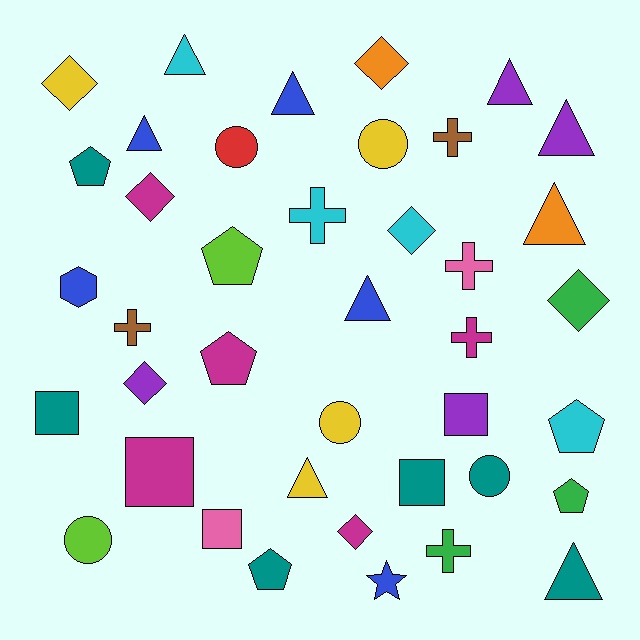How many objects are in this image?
There are 40 objects.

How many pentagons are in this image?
There are 6 pentagons.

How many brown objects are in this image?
There are 2 brown objects.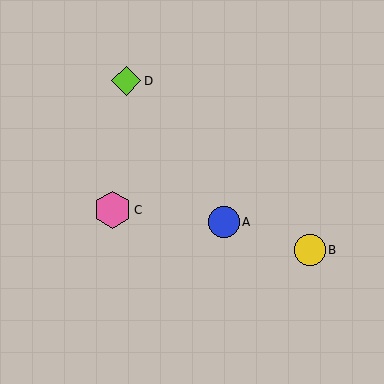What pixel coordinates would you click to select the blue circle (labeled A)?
Click at (224, 222) to select the blue circle A.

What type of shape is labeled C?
Shape C is a pink hexagon.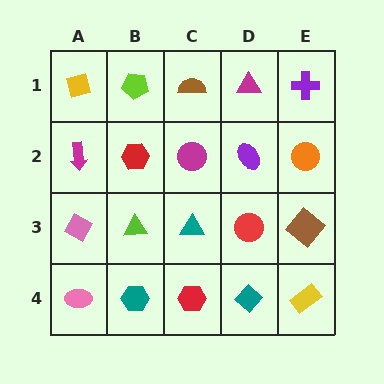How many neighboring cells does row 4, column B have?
3.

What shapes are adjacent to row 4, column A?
A pink diamond (row 3, column A), a teal hexagon (row 4, column B).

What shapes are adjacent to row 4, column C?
A teal triangle (row 3, column C), a teal hexagon (row 4, column B), a teal diamond (row 4, column D).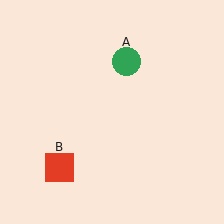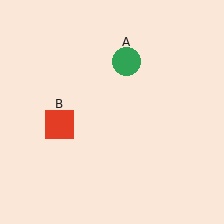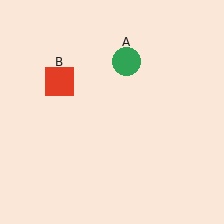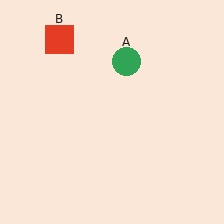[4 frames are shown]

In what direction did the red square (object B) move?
The red square (object B) moved up.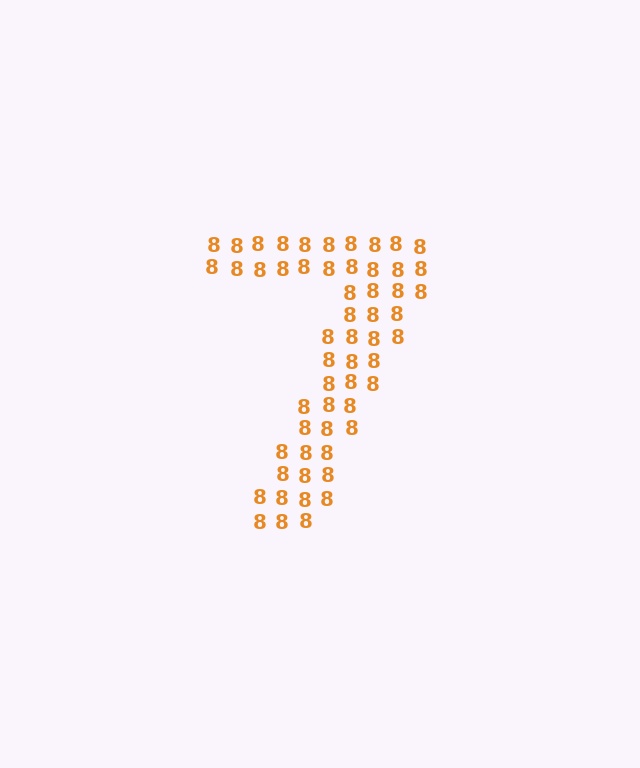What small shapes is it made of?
It is made of small digit 8's.